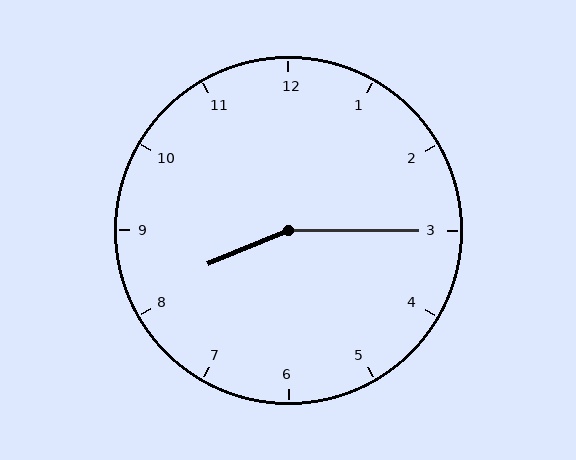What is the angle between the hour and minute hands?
Approximately 158 degrees.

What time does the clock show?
8:15.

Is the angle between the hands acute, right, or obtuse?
It is obtuse.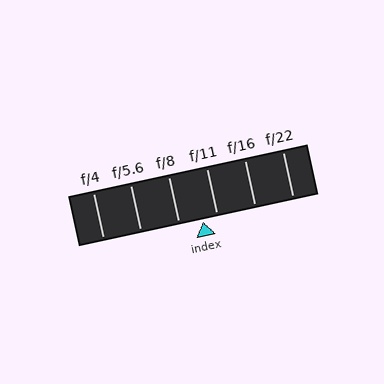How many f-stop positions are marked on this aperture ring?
There are 6 f-stop positions marked.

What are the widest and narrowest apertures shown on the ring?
The widest aperture shown is f/4 and the narrowest is f/22.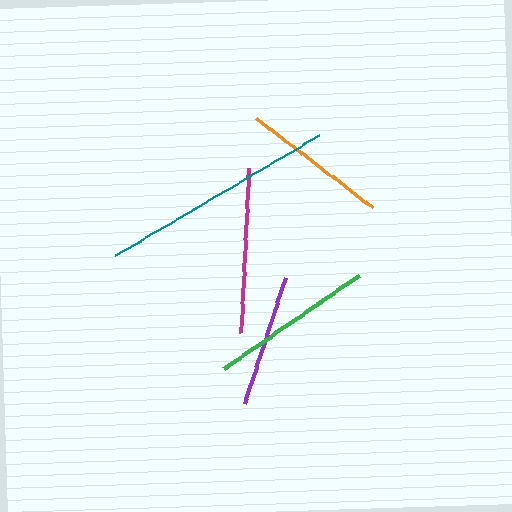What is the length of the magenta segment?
The magenta segment is approximately 165 pixels long.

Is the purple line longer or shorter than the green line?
The green line is longer than the purple line.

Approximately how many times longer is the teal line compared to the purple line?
The teal line is approximately 1.8 times the length of the purple line.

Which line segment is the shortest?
The purple line is the shortest at approximately 132 pixels.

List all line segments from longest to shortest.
From longest to shortest: teal, magenta, green, orange, purple.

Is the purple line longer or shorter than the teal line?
The teal line is longer than the purple line.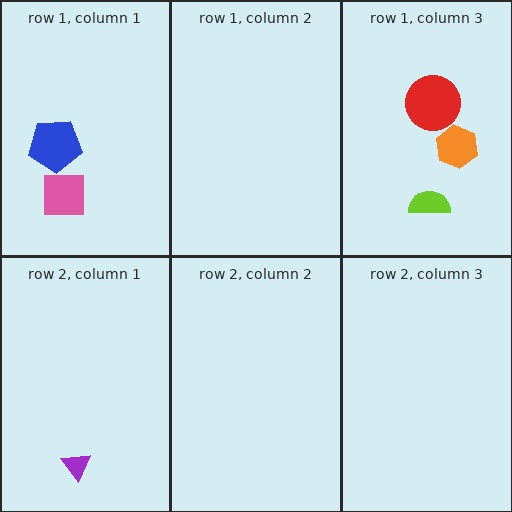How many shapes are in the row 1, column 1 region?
2.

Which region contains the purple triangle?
The row 2, column 1 region.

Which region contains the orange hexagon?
The row 1, column 3 region.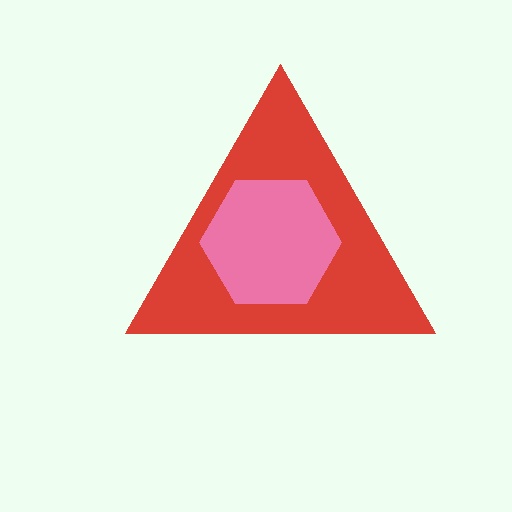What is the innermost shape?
The pink hexagon.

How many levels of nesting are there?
2.